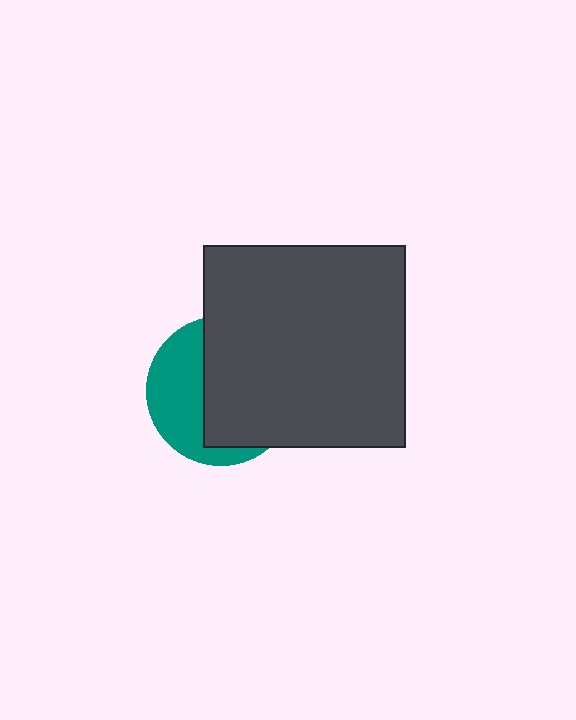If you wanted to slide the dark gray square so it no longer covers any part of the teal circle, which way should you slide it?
Slide it right — that is the most direct way to separate the two shapes.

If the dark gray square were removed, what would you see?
You would see the complete teal circle.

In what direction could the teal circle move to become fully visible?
The teal circle could move left. That would shift it out from behind the dark gray square entirely.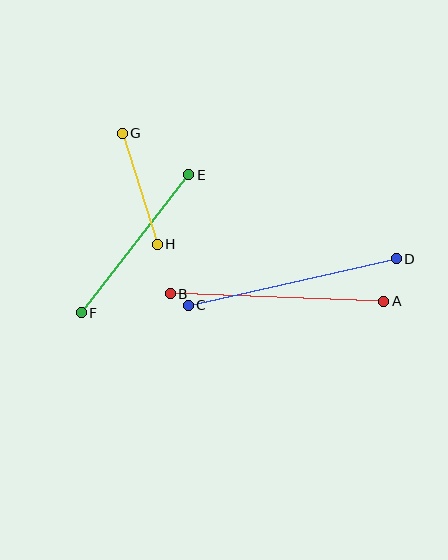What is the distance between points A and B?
The distance is approximately 214 pixels.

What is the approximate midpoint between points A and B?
The midpoint is at approximately (277, 298) pixels.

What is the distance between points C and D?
The distance is approximately 213 pixels.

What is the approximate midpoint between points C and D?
The midpoint is at approximately (292, 282) pixels.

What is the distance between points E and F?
The distance is approximately 175 pixels.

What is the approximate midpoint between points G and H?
The midpoint is at approximately (140, 189) pixels.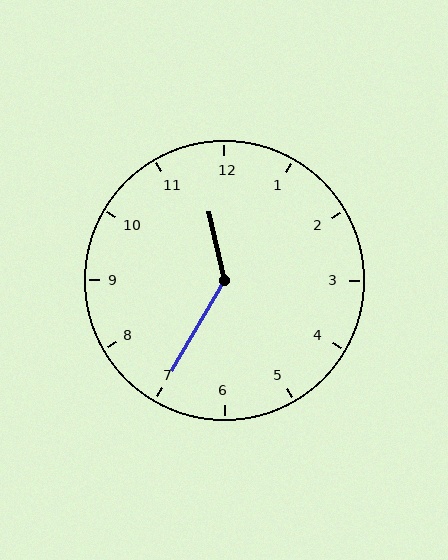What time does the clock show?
11:35.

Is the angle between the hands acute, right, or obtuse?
It is obtuse.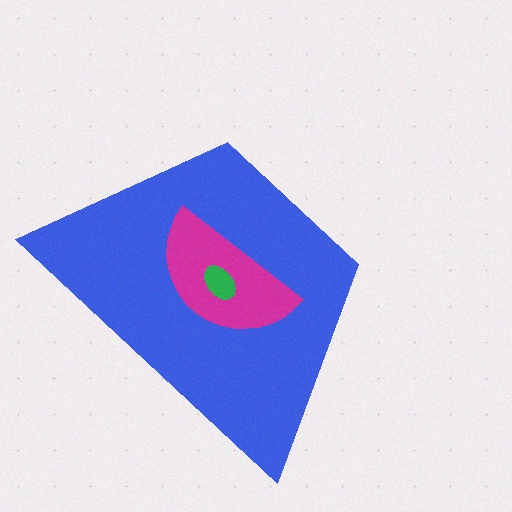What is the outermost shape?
The blue trapezoid.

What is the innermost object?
The green ellipse.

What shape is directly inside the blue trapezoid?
The magenta semicircle.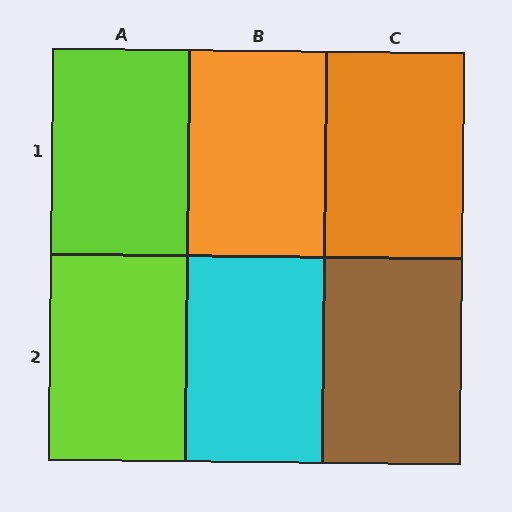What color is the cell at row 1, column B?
Orange.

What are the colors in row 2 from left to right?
Lime, cyan, brown.